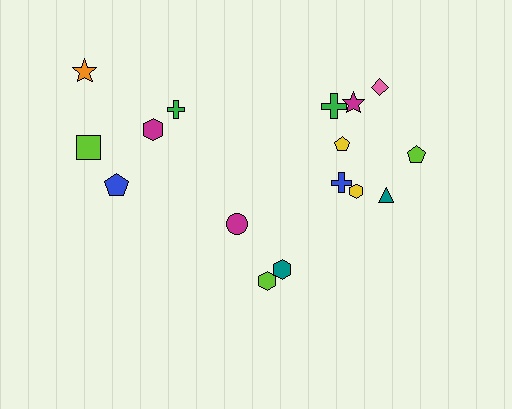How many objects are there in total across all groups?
There are 16 objects.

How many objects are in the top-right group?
There are 8 objects.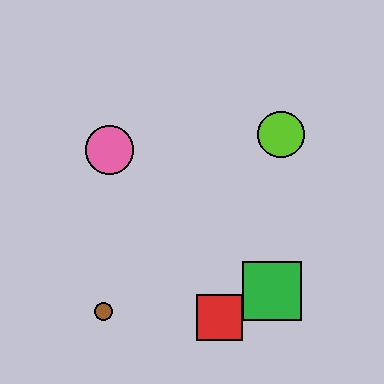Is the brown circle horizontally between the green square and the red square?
No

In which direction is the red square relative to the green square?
The red square is to the left of the green square.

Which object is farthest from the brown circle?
The lime circle is farthest from the brown circle.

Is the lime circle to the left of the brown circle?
No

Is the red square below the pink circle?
Yes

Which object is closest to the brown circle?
The red square is closest to the brown circle.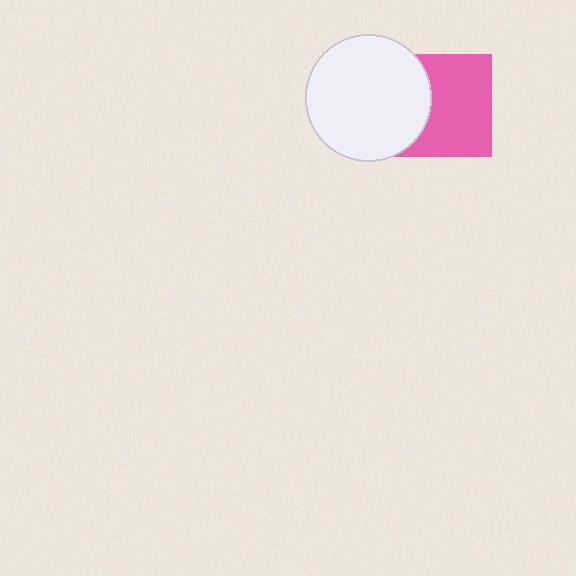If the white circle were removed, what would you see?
You would see the complete pink square.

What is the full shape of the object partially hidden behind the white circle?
The partially hidden object is a pink square.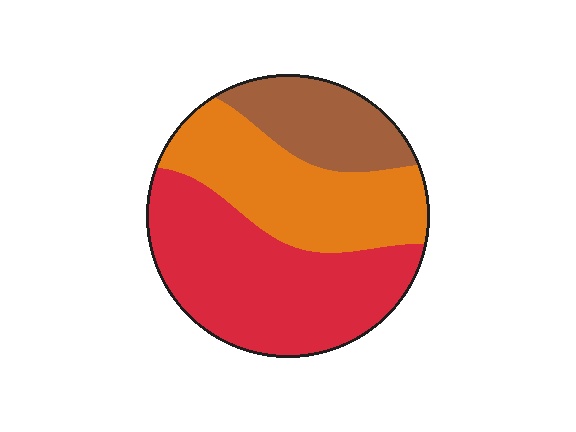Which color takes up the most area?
Red, at roughly 45%.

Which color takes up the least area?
Brown, at roughly 20%.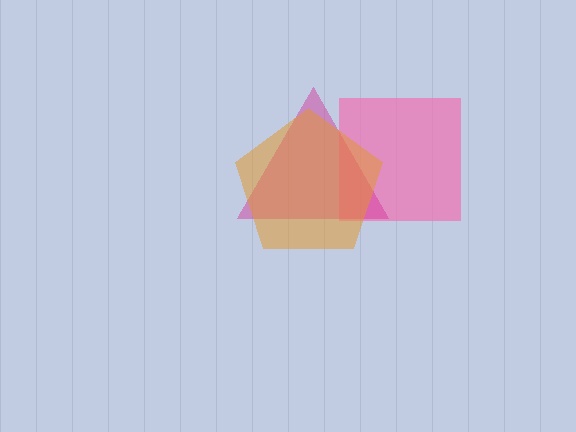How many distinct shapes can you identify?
There are 3 distinct shapes: a pink square, a magenta triangle, an orange pentagon.